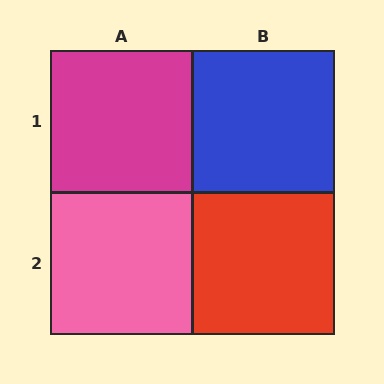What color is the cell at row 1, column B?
Blue.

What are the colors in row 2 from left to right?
Pink, red.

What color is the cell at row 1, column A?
Magenta.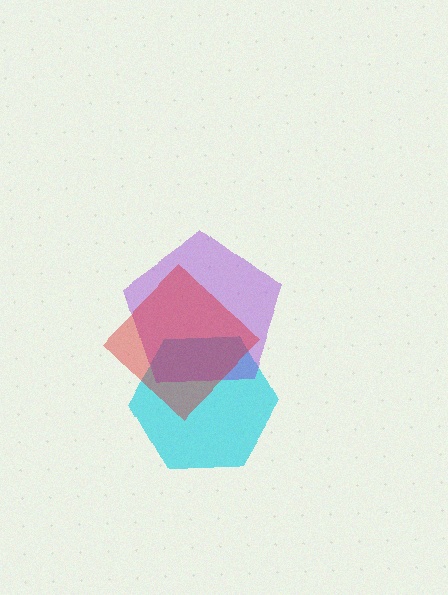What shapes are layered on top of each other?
The layered shapes are: a cyan hexagon, a purple pentagon, a red diamond.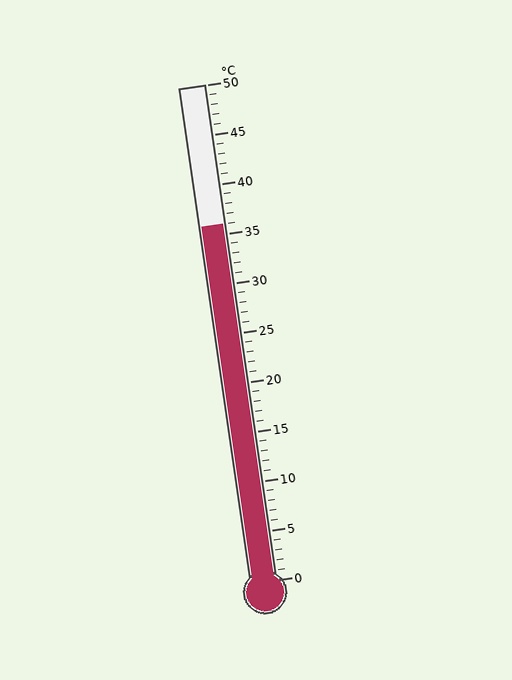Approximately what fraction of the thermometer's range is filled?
The thermometer is filled to approximately 70% of its range.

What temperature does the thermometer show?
The thermometer shows approximately 36°C.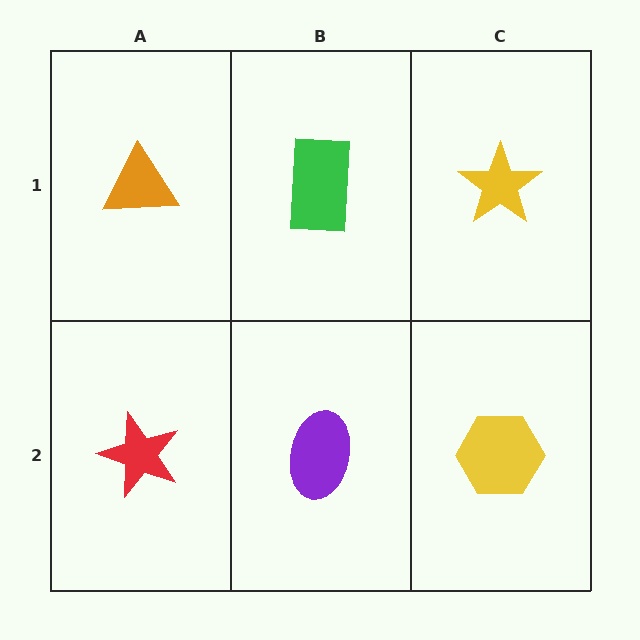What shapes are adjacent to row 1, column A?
A red star (row 2, column A), a green rectangle (row 1, column B).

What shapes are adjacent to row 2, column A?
An orange triangle (row 1, column A), a purple ellipse (row 2, column B).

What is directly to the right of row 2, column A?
A purple ellipse.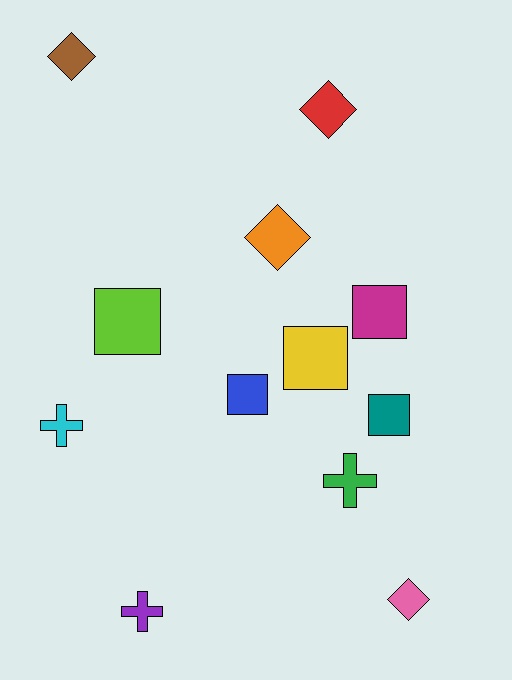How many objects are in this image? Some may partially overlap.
There are 12 objects.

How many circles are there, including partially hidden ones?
There are no circles.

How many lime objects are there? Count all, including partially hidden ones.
There is 1 lime object.